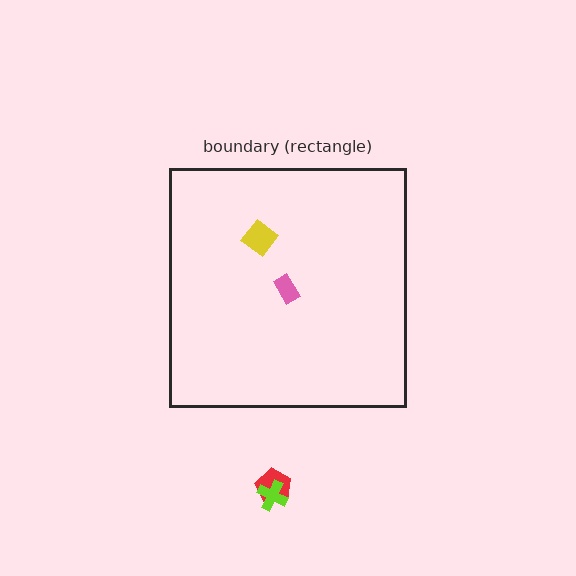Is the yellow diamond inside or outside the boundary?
Inside.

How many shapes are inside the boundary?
2 inside, 2 outside.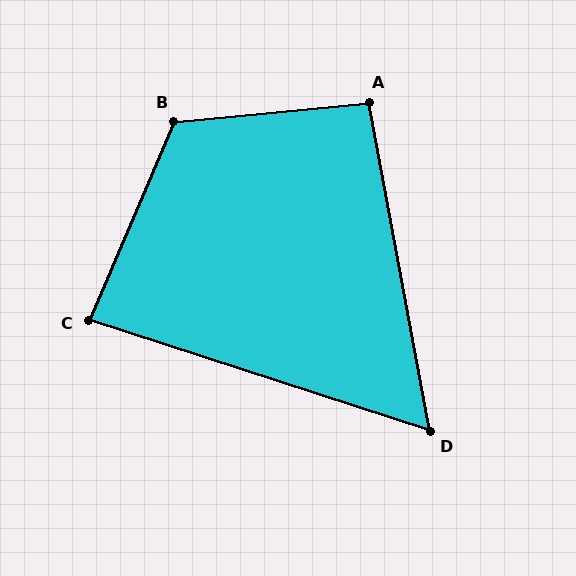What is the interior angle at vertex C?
Approximately 85 degrees (acute).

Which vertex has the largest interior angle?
B, at approximately 119 degrees.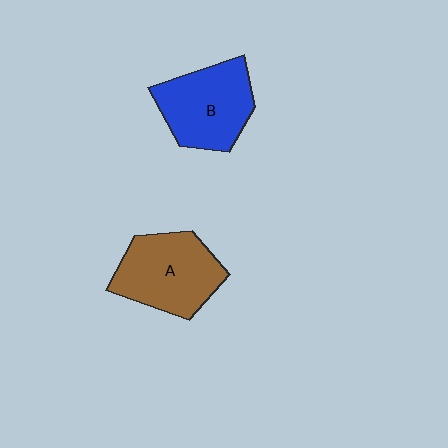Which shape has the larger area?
Shape A (brown).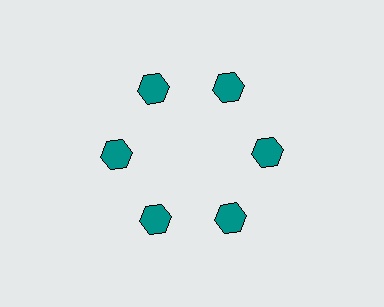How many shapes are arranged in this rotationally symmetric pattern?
There are 6 shapes, arranged in 6 groups of 1.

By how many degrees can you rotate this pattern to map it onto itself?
The pattern maps onto itself every 60 degrees of rotation.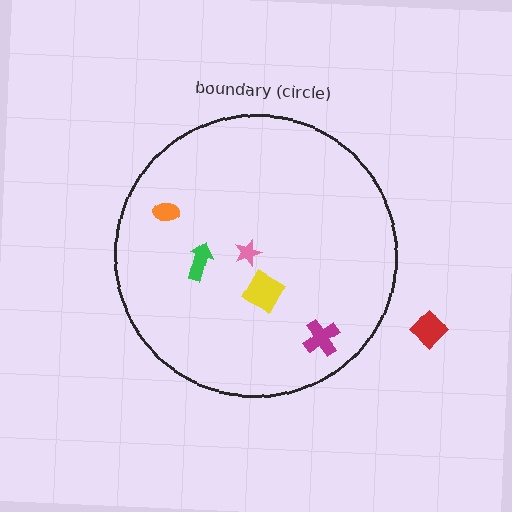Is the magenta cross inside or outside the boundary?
Inside.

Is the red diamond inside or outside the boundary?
Outside.